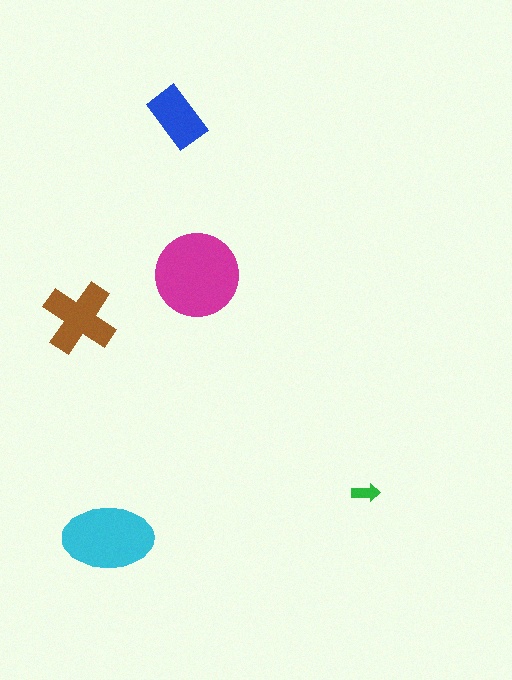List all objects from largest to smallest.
The magenta circle, the cyan ellipse, the brown cross, the blue rectangle, the green arrow.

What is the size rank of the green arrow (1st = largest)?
5th.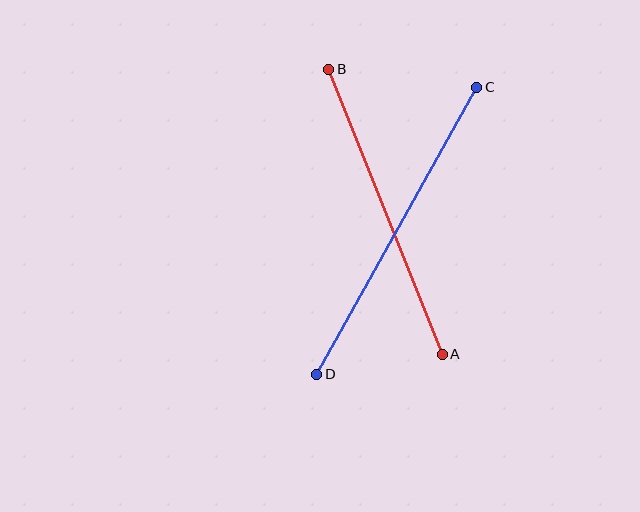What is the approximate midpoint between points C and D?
The midpoint is at approximately (397, 231) pixels.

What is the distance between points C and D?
The distance is approximately 328 pixels.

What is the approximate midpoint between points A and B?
The midpoint is at approximately (386, 212) pixels.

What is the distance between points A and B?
The distance is approximately 306 pixels.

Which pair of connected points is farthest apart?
Points C and D are farthest apart.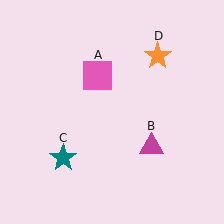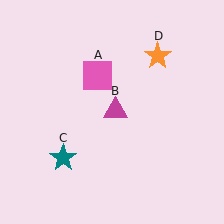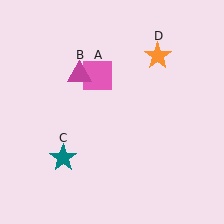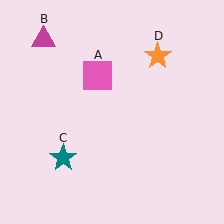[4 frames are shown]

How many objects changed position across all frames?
1 object changed position: magenta triangle (object B).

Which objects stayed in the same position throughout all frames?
Pink square (object A) and teal star (object C) and orange star (object D) remained stationary.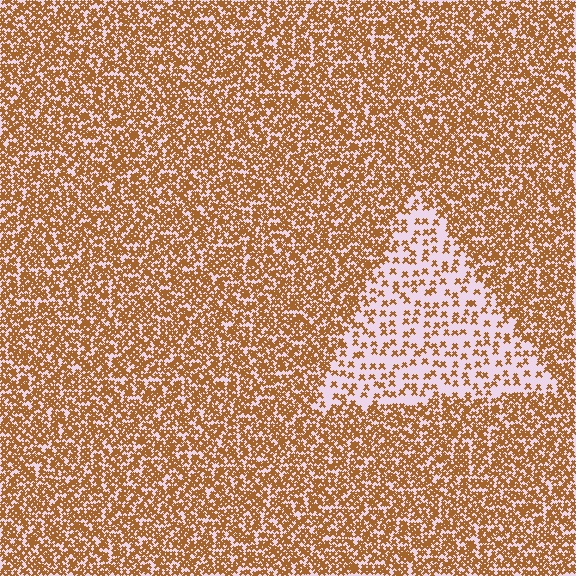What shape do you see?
I see a triangle.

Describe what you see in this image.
The image contains small brown elements arranged at two different densities. A triangle-shaped region is visible where the elements are less densely packed than the surrounding area.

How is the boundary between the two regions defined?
The boundary is defined by a change in element density (approximately 2.8x ratio). All elements are the same color, size, and shape.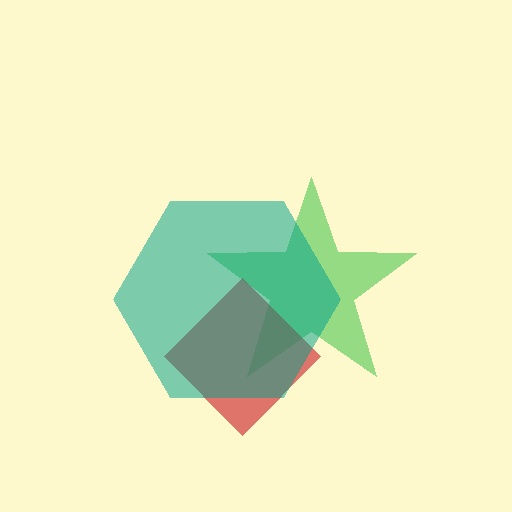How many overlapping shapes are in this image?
There are 3 overlapping shapes in the image.